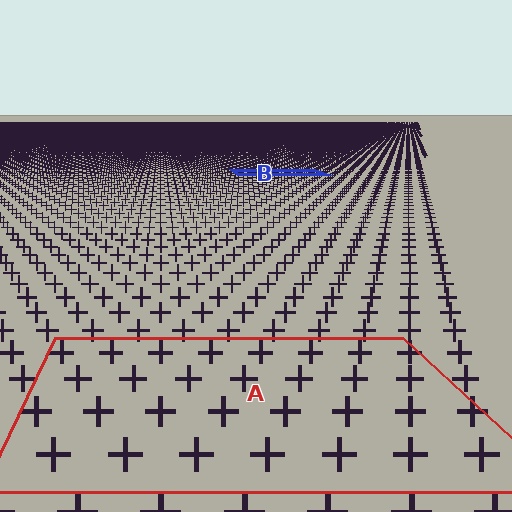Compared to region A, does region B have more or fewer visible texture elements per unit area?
Region B has more texture elements per unit area — they are packed more densely because it is farther away.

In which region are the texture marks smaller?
The texture marks are smaller in region B, because it is farther away.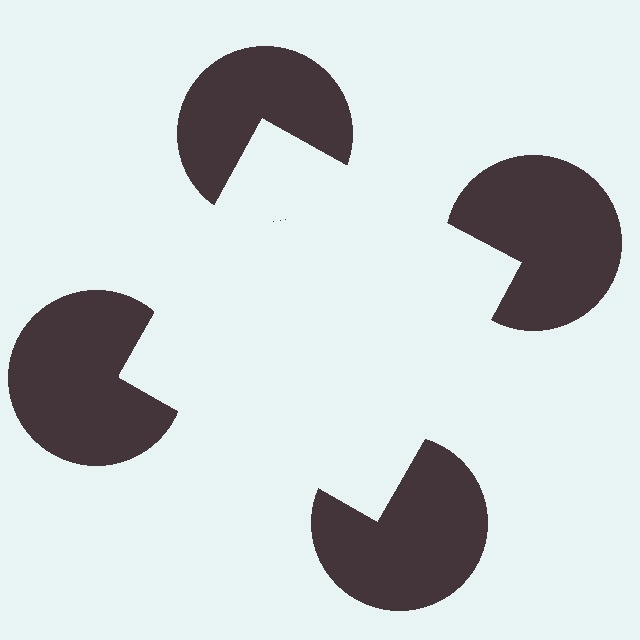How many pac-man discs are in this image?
There are 4 — one at each vertex of the illusory square.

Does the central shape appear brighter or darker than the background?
It typically appears slightly brighter than the background, even though no actual brightness change is drawn.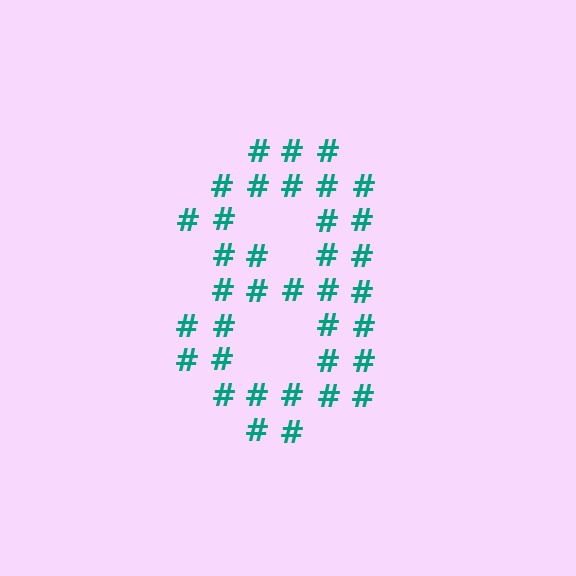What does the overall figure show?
The overall figure shows the digit 8.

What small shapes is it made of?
It is made of small hash symbols.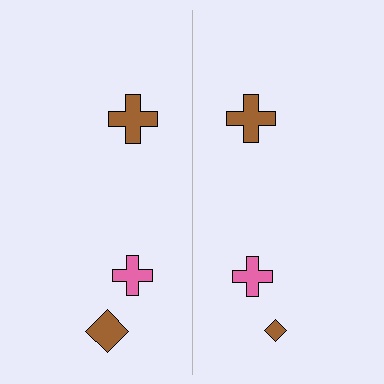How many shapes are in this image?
There are 6 shapes in this image.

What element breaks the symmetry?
The brown diamond on the right side has a different size than its mirror counterpart.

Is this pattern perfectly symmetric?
No, the pattern is not perfectly symmetric. The brown diamond on the right side has a different size than its mirror counterpart.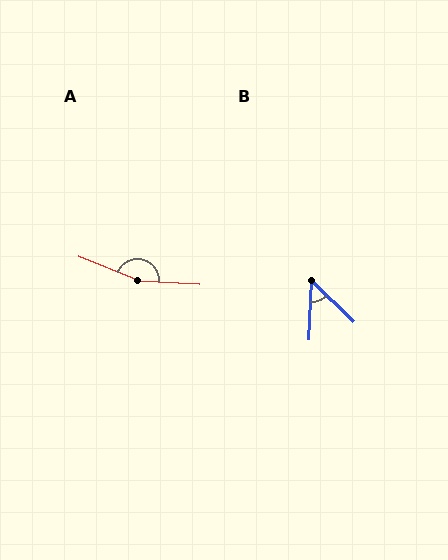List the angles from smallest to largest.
B (48°), A (161°).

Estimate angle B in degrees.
Approximately 48 degrees.